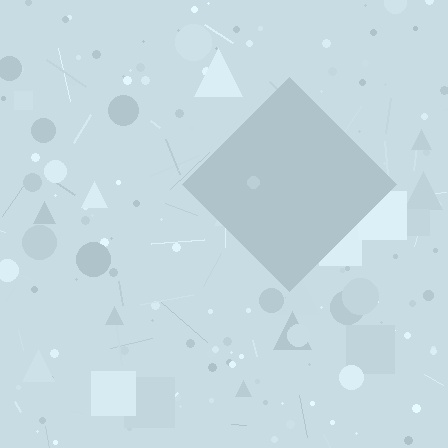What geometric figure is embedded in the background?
A diamond is embedded in the background.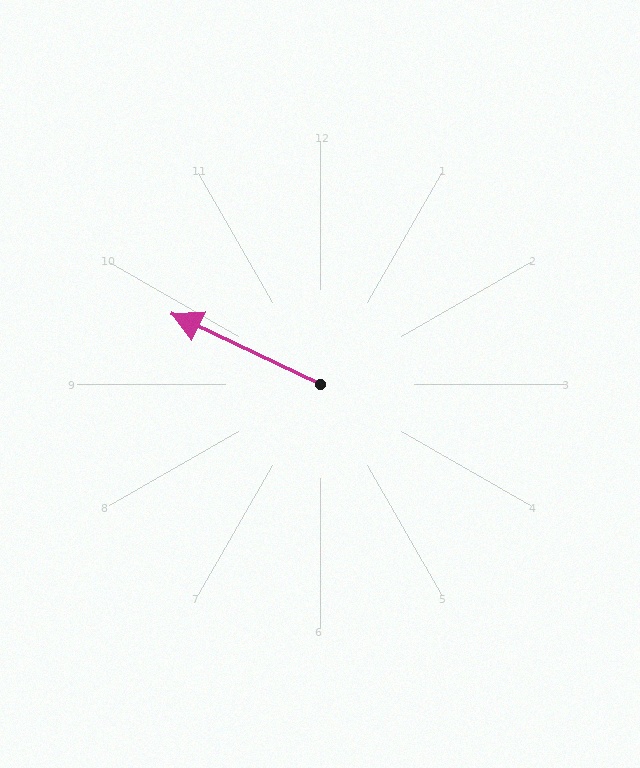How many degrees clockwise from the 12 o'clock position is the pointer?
Approximately 296 degrees.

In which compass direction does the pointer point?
Northwest.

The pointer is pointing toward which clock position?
Roughly 10 o'clock.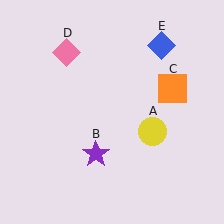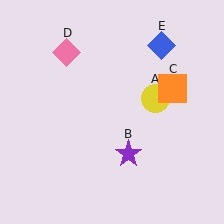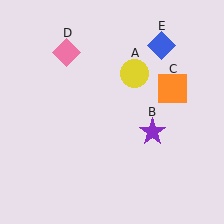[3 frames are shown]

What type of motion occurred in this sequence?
The yellow circle (object A), purple star (object B) rotated counterclockwise around the center of the scene.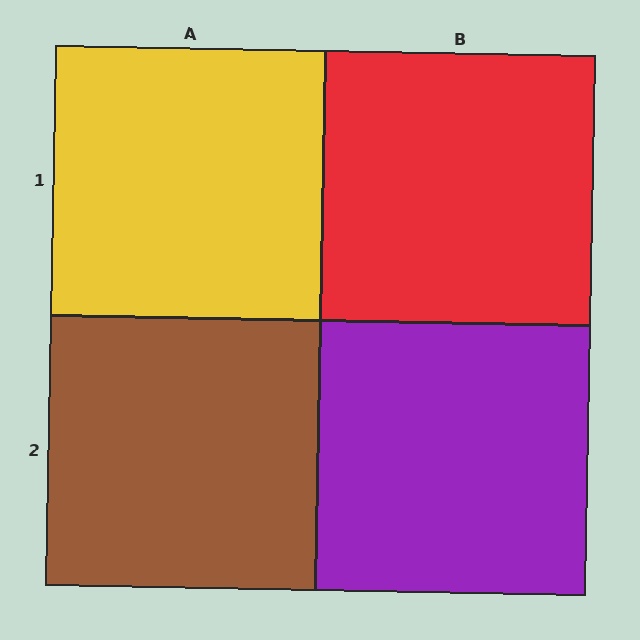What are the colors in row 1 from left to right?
Yellow, red.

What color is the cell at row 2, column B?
Purple.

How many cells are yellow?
1 cell is yellow.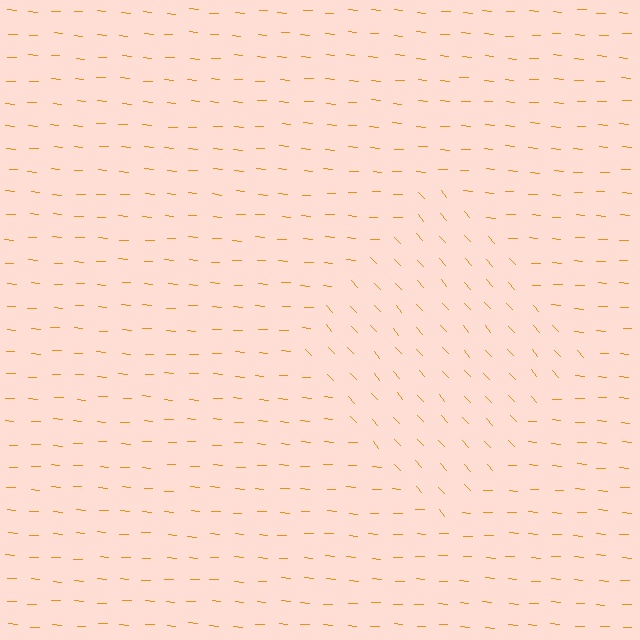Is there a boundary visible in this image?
Yes, there is a texture boundary formed by a change in line orientation.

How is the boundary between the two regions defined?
The boundary is defined purely by a change in line orientation (approximately 45 degrees difference). All lines are the same color and thickness.